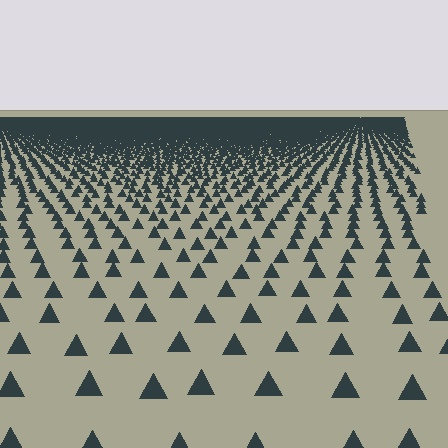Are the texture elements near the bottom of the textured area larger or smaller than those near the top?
Larger. Near the bottom, elements are closer to the viewer and appear at a bigger on-screen size.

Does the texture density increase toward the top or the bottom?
Density increases toward the top.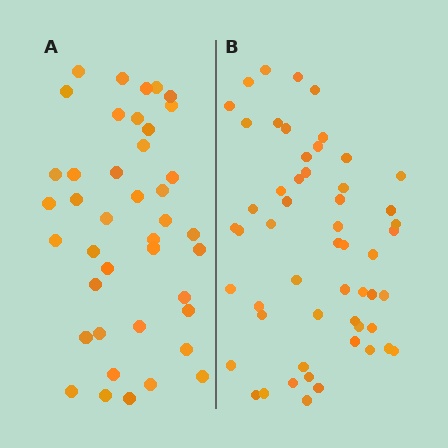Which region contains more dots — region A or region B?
Region B (the right region) has more dots.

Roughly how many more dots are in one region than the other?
Region B has approximately 15 more dots than region A.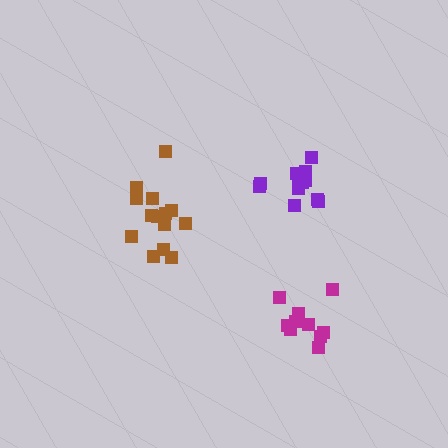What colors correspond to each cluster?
The clusters are colored: brown, magenta, purple.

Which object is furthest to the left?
The brown cluster is leftmost.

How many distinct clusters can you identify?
There are 3 distinct clusters.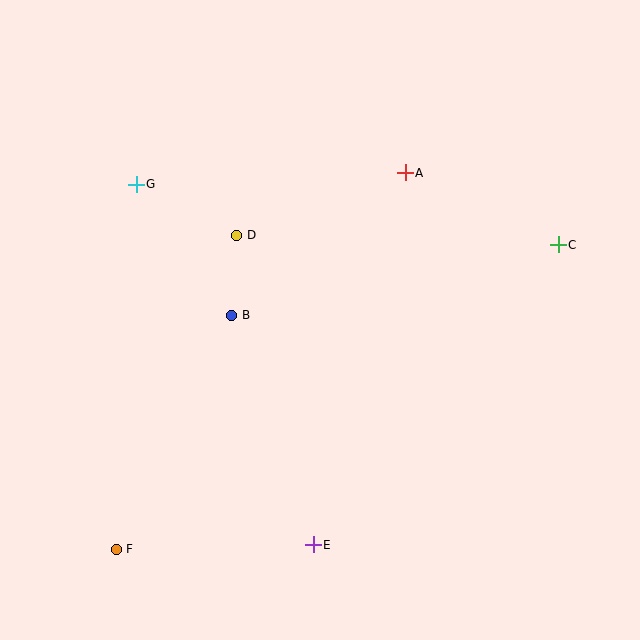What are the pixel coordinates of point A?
Point A is at (405, 173).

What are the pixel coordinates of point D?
Point D is at (237, 235).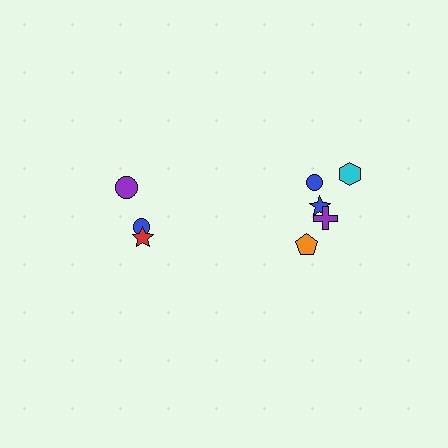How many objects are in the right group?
There are 5 objects.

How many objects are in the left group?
There are 3 objects.